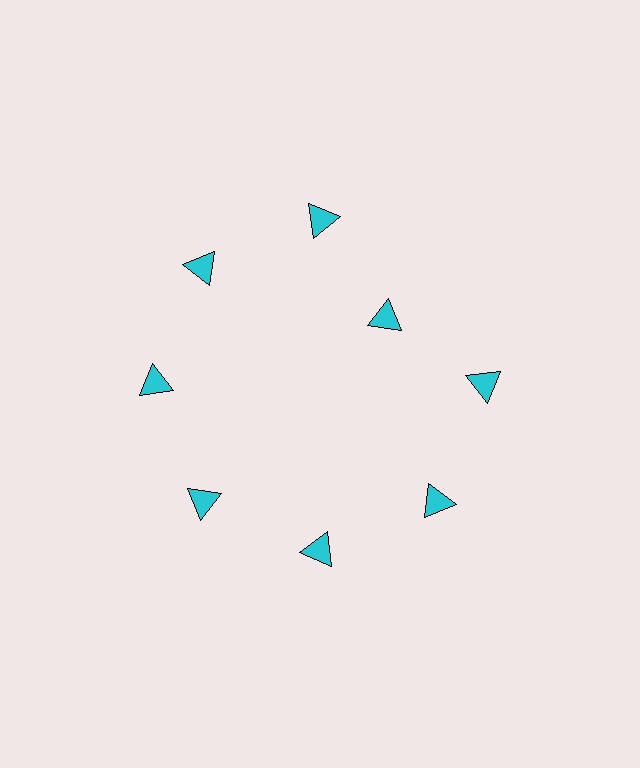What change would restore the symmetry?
The symmetry would be restored by moving it outward, back onto the ring so that all 8 triangles sit at equal angles and equal distance from the center.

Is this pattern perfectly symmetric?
No. The 8 cyan triangles are arranged in a ring, but one element near the 2 o'clock position is pulled inward toward the center, breaking the 8-fold rotational symmetry.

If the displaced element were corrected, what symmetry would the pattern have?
It would have 8-fold rotational symmetry — the pattern would map onto itself every 45 degrees.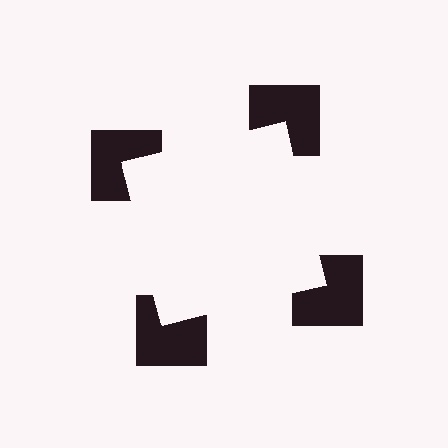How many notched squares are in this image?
There are 4 — one at each vertex of the illusory square.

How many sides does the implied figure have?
4 sides.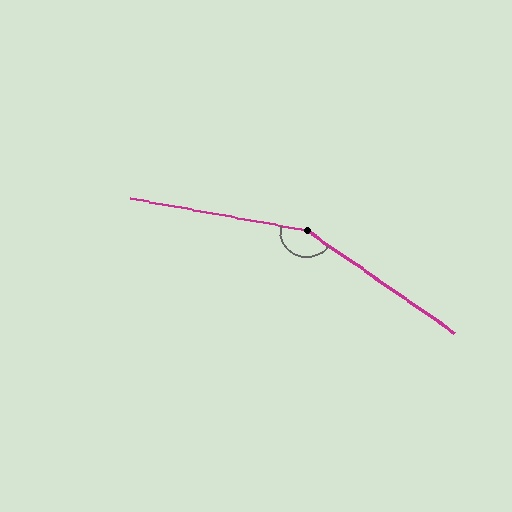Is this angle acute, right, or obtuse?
It is obtuse.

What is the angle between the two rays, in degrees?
Approximately 155 degrees.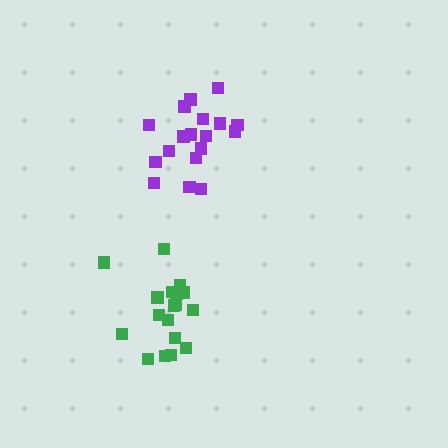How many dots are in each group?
Group 1: 18 dots, Group 2: 18 dots (36 total).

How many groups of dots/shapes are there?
There are 2 groups.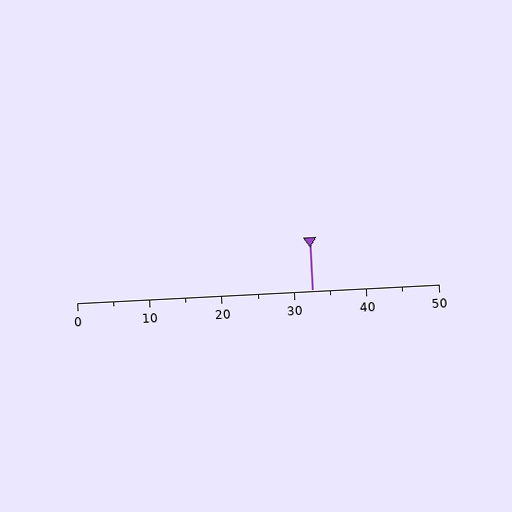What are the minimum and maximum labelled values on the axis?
The axis runs from 0 to 50.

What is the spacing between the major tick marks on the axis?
The major ticks are spaced 10 apart.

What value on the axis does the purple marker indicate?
The marker indicates approximately 32.5.